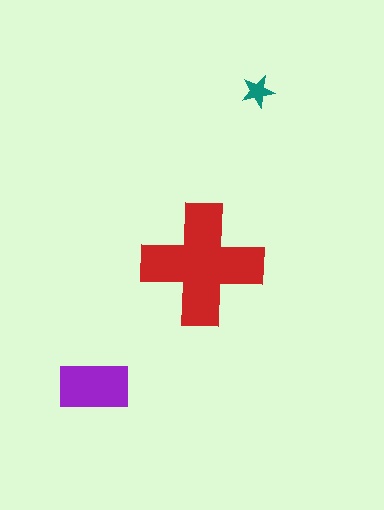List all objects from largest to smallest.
The red cross, the purple rectangle, the teal star.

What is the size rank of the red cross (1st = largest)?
1st.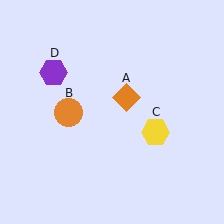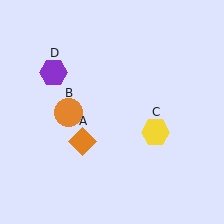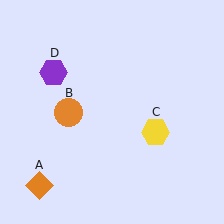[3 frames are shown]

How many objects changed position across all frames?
1 object changed position: orange diamond (object A).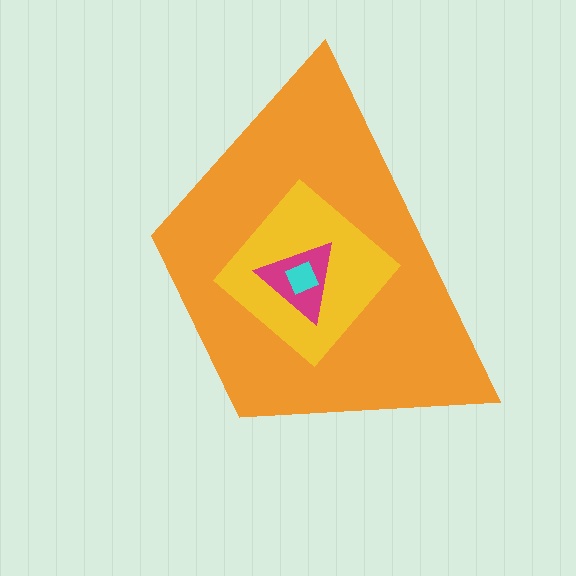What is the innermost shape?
The cyan square.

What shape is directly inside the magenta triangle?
The cyan square.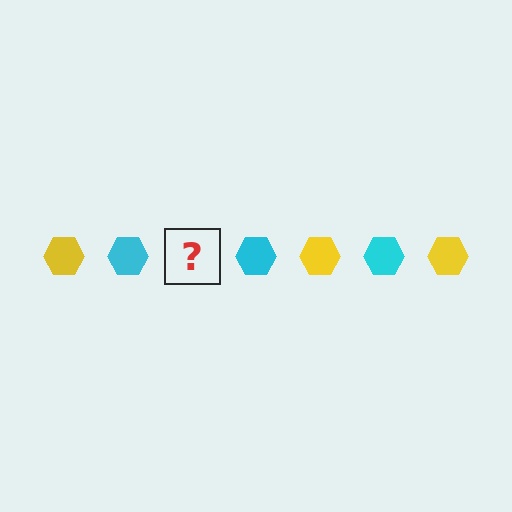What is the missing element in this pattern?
The missing element is a yellow hexagon.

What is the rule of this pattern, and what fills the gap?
The rule is that the pattern cycles through yellow, cyan hexagons. The gap should be filled with a yellow hexagon.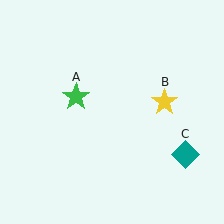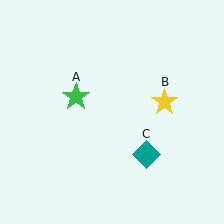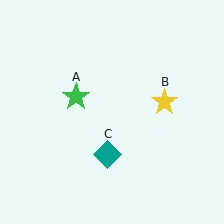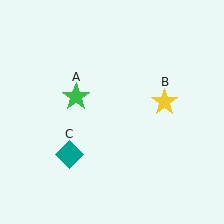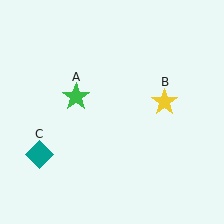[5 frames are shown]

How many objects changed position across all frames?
1 object changed position: teal diamond (object C).